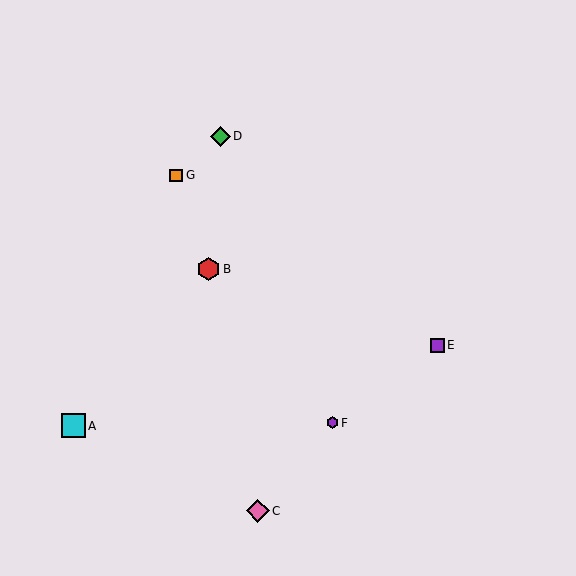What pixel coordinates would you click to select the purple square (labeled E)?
Click at (437, 345) to select the purple square E.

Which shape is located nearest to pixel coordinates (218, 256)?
The red hexagon (labeled B) at (208, 269) is nearest to that location.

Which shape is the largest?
The cyan square (labeled A) is the largest.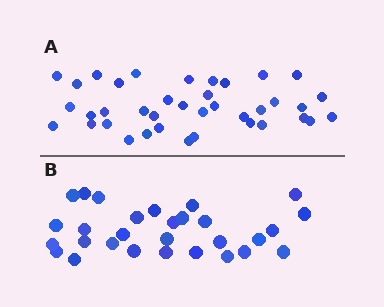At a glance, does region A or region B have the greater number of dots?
Region A (the top region) has more dots.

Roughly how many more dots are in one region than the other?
Region A has roughly 8 or so more dots than region B.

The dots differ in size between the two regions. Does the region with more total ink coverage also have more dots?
No. Region B has more total ink coverage because its dots are larger, but region A actually contains more individual dots. Total area can be misleading — the number of items is what matters here.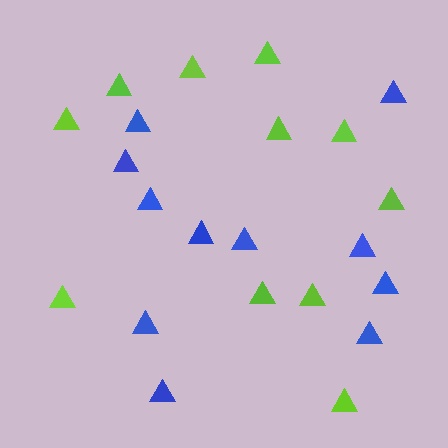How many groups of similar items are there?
There are 2 groups: one group of blue triangles (11) and one group of lime triangles (11).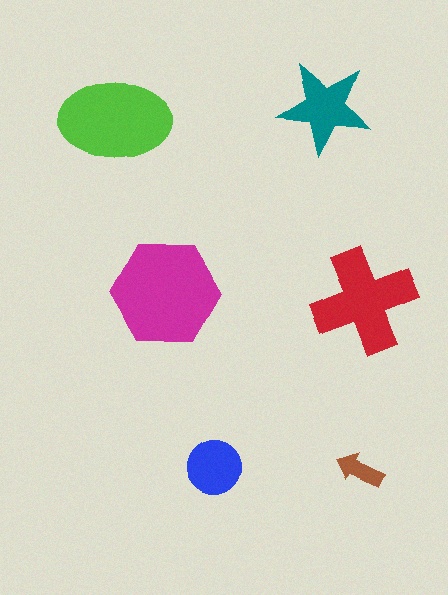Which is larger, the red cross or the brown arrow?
The red cross.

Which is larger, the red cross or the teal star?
The red cross.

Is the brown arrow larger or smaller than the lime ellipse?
Smaller.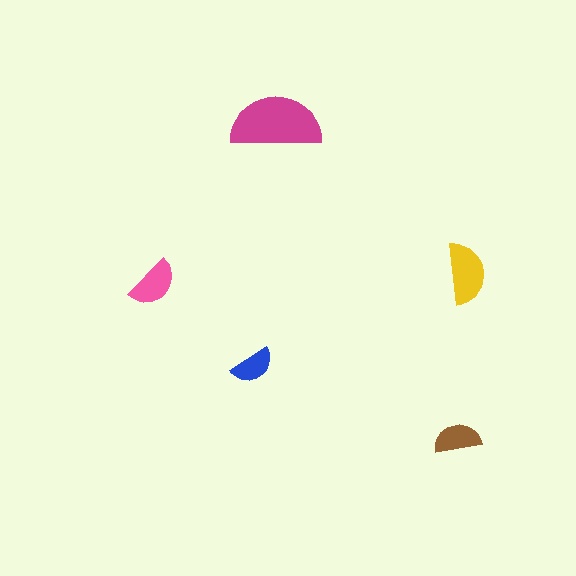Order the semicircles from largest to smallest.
the magenta one, the yellow one, the pink one, the brown one, the blue one.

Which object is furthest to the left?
The pink semicircle is leftmost.